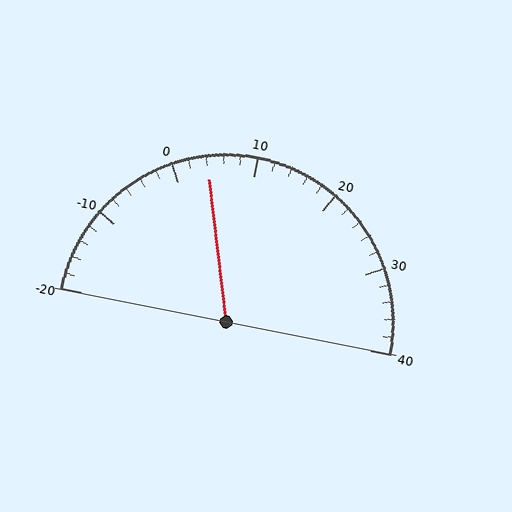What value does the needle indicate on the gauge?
The needle indicates approximately 4.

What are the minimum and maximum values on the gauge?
The gauge ranges from -20 to 40.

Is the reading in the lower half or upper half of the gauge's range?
The reading is in the lower half of the range (-20 to 40).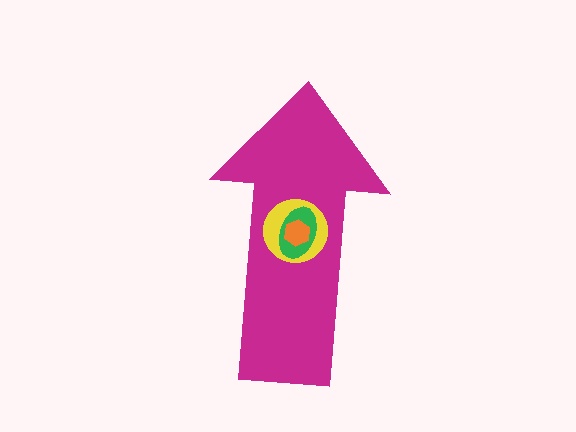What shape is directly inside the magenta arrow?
The yellow circle.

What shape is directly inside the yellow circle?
The green ellipse.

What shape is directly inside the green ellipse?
The orange hexagon.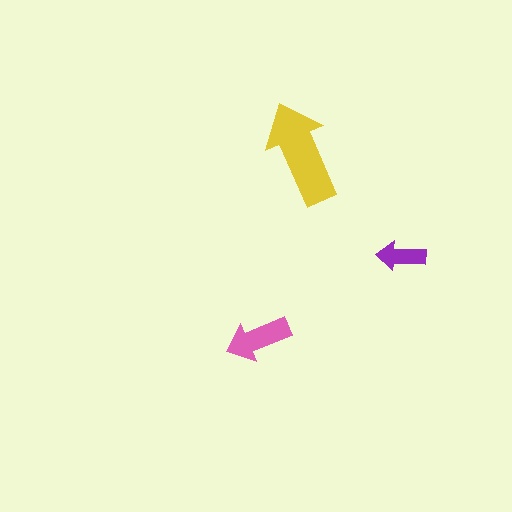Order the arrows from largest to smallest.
the yellow one, the pink one, the purple one.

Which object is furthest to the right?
The purple arrow is rightmost.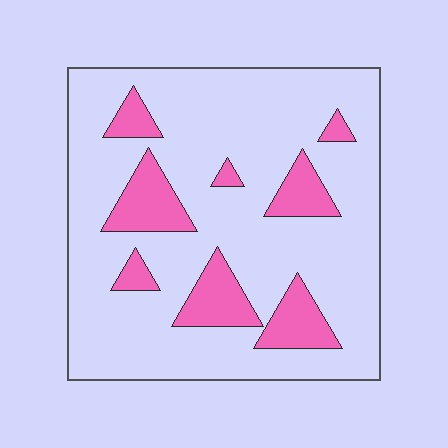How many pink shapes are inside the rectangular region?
8.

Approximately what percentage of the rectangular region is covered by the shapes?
Approximately 20%.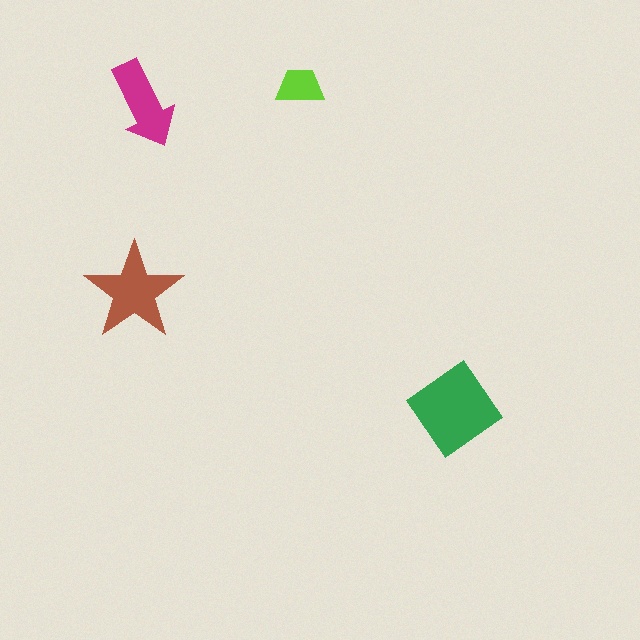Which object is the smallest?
The lime trapezoid.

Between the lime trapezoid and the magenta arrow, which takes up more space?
The magenta arrow.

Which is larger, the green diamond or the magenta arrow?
The green diamond.